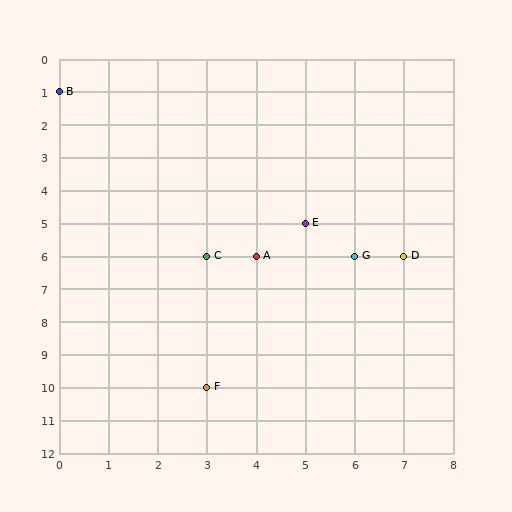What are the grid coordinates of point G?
Point G is at grid coordinates (6, 6).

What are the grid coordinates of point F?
Point F is at grid coordinates (3, 10).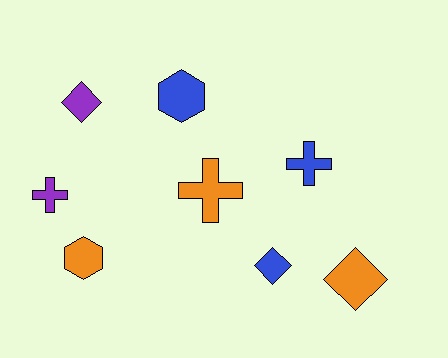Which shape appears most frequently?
Cross, with 3 objects.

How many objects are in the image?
There are 8 objects.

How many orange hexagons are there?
There is 1 orange hexagon.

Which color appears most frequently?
Blue, with 3 objects.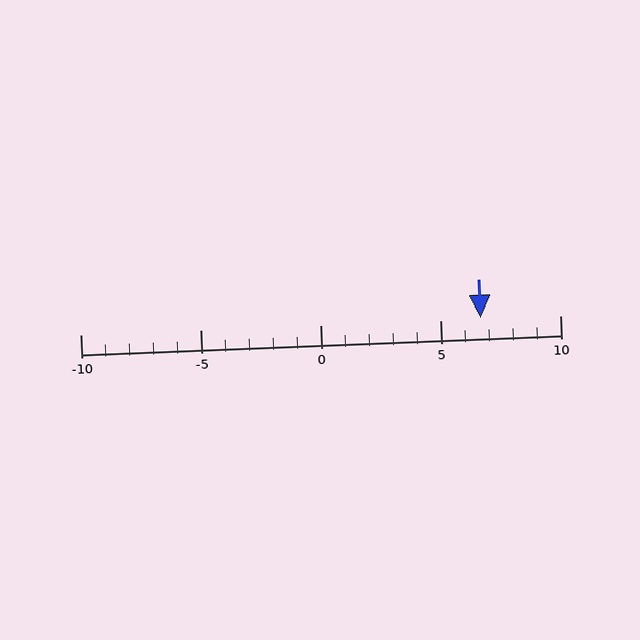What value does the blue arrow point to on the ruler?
The blue arrow points to approximately 7.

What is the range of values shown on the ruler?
The ruler shows values from -10 to 10.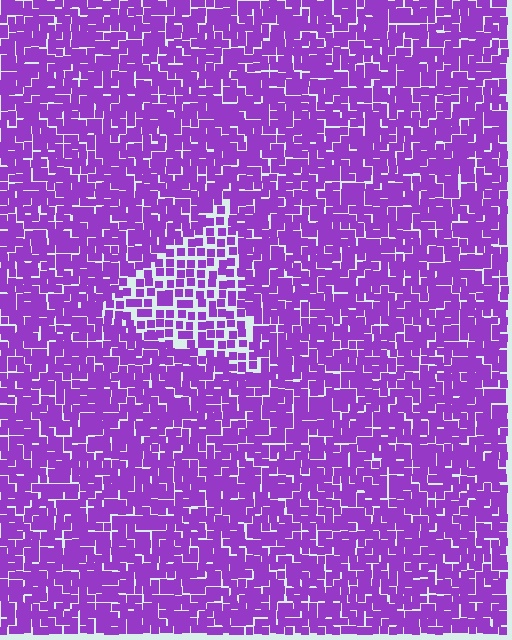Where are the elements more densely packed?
The elements are more densely packed outside the triangle boundary.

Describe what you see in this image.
The image contains small purple elements arranged at two different densities. A triangle-shaped region is visible where the elements are less densely packed than the surrounding area.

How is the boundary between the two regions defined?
The boundary is defined by a change in element density (approximately 1.7x ratio). All elements are the same color, size, and shape.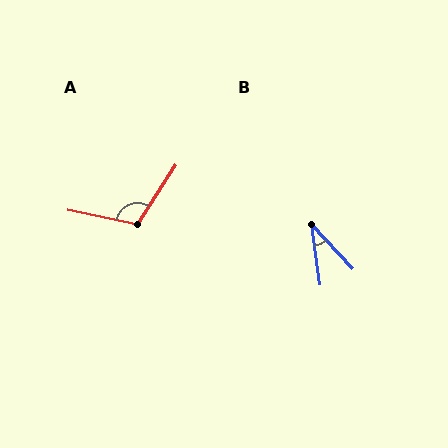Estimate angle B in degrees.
Approximately 35 degrees.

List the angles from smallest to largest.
B (35°), A (111°).